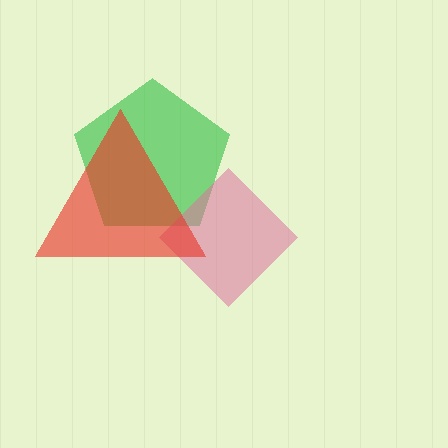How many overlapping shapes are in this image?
There are 3 overlapping shapes in the image.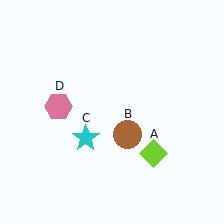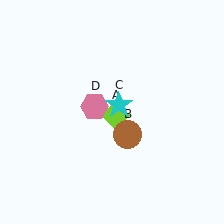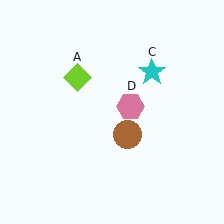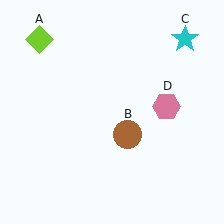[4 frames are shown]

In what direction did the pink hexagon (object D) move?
The pink hexagon (object D) moved right.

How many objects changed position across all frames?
3 objects changed position: lime diamond (object A), cyan star (object C), pink hexagon (object D).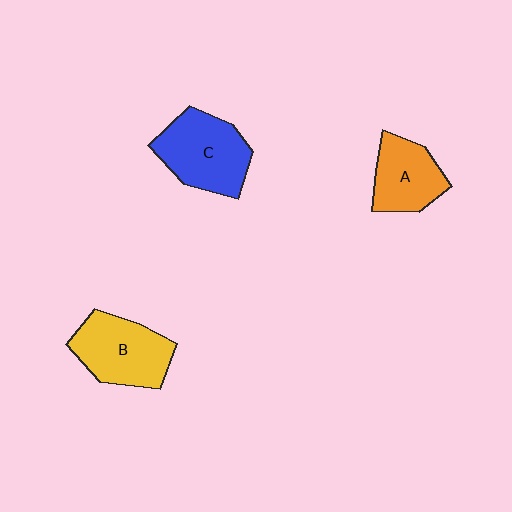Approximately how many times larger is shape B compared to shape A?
Approximately 1.3 times.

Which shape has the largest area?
Shape C (blue).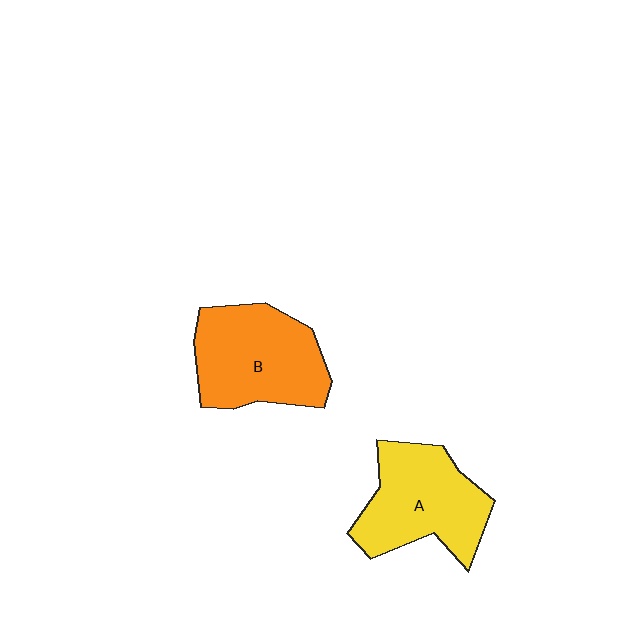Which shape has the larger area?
Shape B (orange).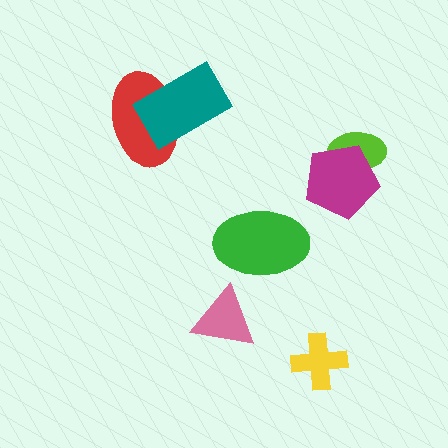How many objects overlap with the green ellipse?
0 objects overlap with the green ellipse.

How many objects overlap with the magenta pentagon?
1 object overlaps with the magenta pentagon.